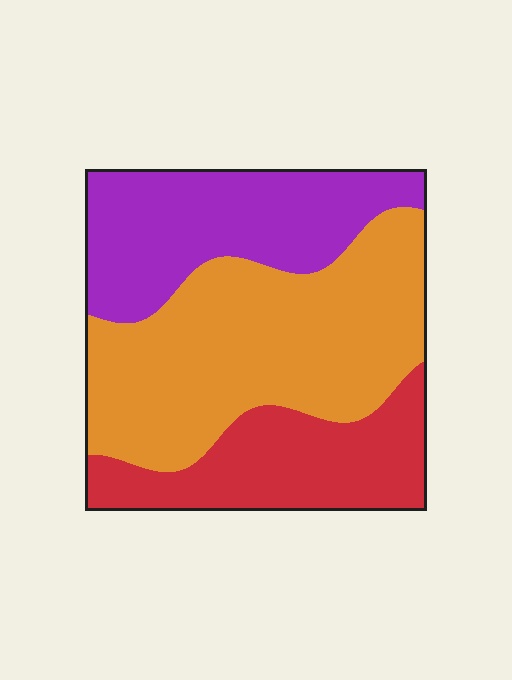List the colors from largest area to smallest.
From largest to smallest: orange, purple, red.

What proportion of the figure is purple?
Purple takes up between a sixth and a third of the figure.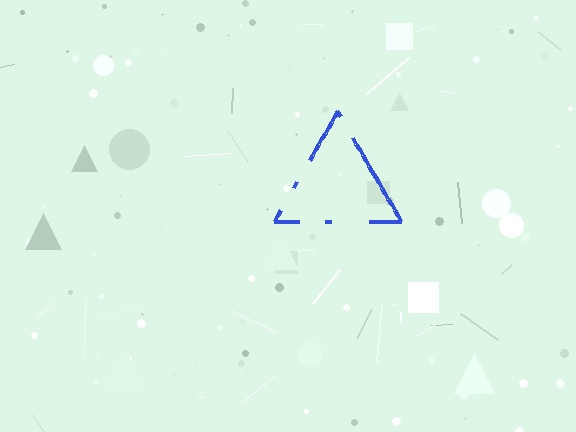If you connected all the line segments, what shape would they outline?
They would outline a triangle.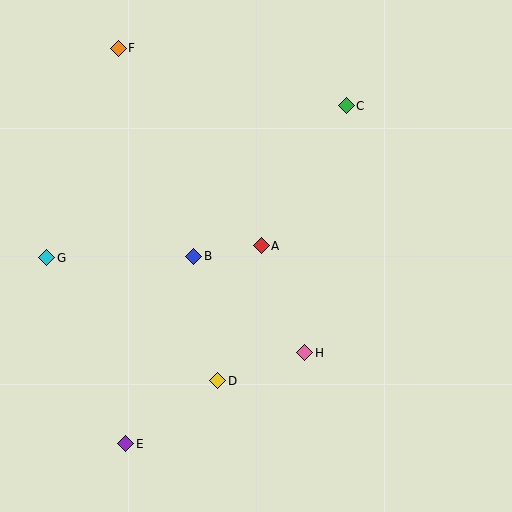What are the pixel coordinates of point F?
Point F is at (118, 48).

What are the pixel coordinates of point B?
Point B is at (194, 256).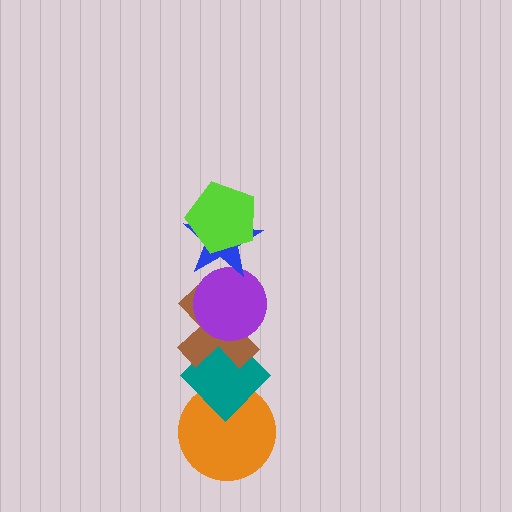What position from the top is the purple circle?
The purple circle is 3rd from the top.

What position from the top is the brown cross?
The brown cross is 4th from the top.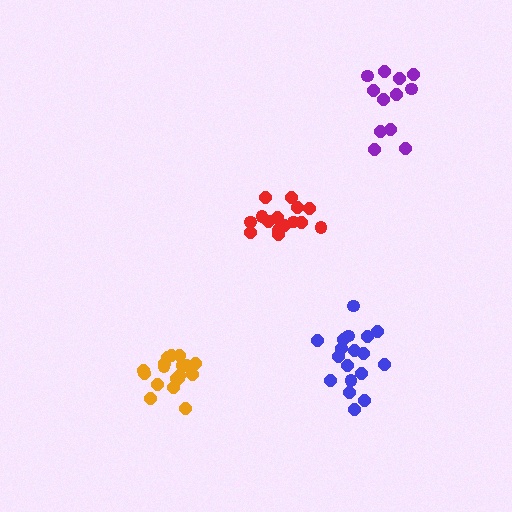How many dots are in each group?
Group 1: 18 dots, Group 2: 18 dots, Group 3: 16 dots, Group 4: 12 dots (64 total).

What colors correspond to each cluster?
The clusters are colored: orange, blue, red, purple.